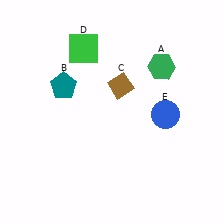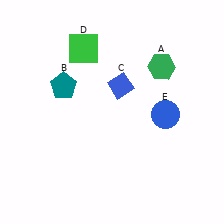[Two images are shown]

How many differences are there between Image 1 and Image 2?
There is 1 difference between the two images.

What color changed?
The diamond (C) changed from brown in Image 1 to blue in Image 2.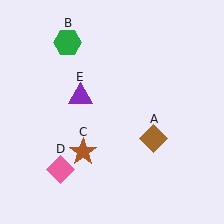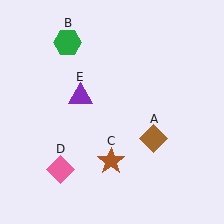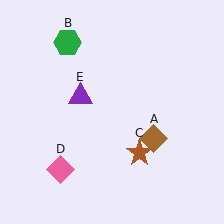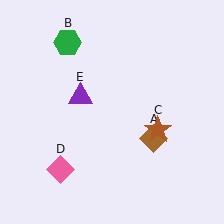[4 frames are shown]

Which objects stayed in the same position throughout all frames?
Brown diamond (object A) and green hexagon (object B) and pink diamond (object D) and purple triangle (object E) remained stationary.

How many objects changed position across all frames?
1 object changed position: brown star (object C).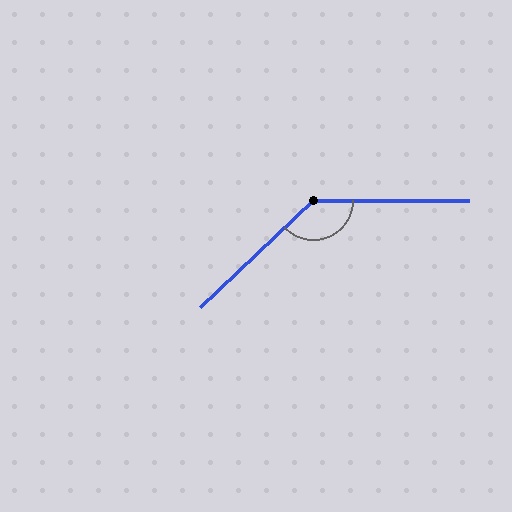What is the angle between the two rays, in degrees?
Approximately 137 degrees.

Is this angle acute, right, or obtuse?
It is obtuse.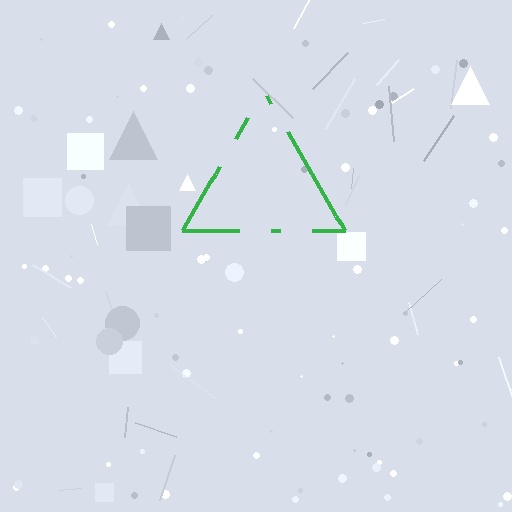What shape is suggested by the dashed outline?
The dashed outline suggests a triangle.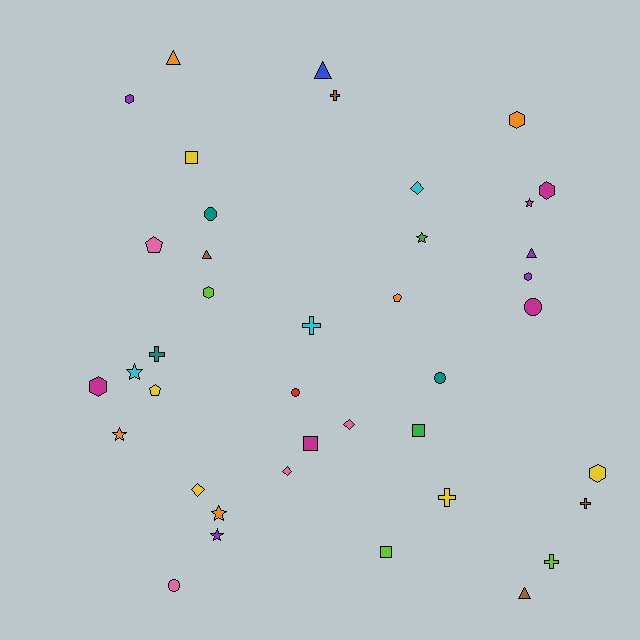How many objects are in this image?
There are 40 objects.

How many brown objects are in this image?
There are 4 brown objects.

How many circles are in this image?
There are 5 circles.